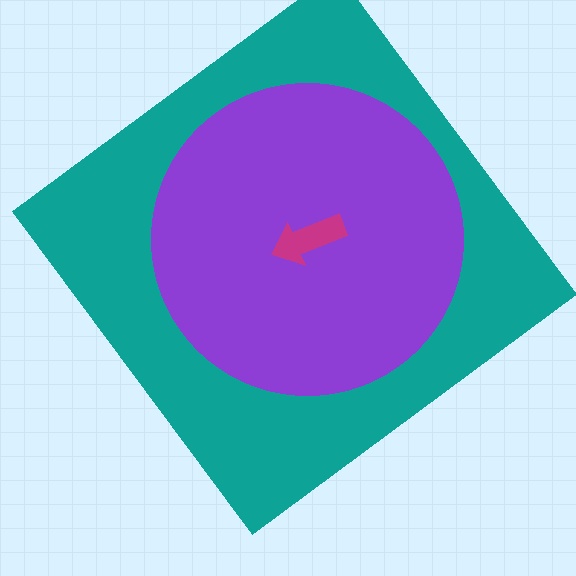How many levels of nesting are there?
3.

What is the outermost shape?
The teal diamond.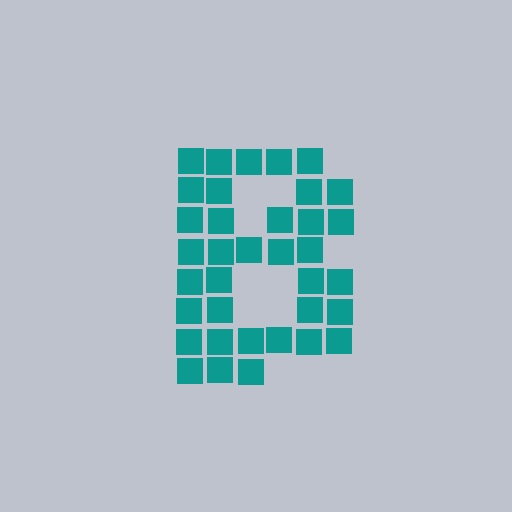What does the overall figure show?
The overall figure shows the letter B.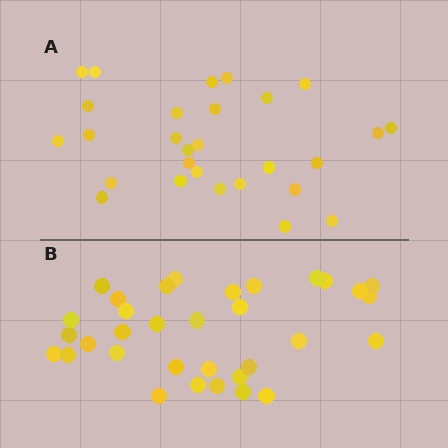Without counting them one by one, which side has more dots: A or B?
Region B (the bottom region) has more dots.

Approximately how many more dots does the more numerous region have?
Region B has about 5 more dots than region A.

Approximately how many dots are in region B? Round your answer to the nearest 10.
About 30 dots. (The exact count is 33, which rounds to 30.)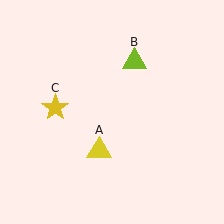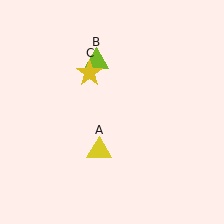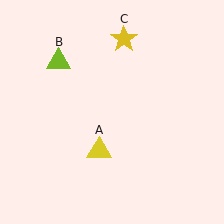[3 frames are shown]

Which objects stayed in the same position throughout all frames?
Yellow triangle (object A) remained stationary.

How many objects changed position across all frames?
2 objects changed position: lime triangle (object B), yellow star (object C).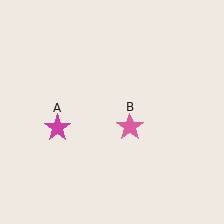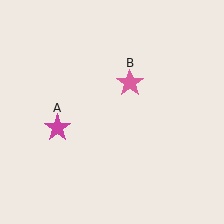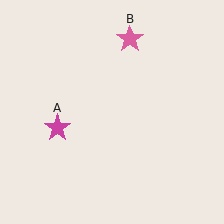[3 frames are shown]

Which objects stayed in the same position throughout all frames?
Magenta star (object A) remained stationary.